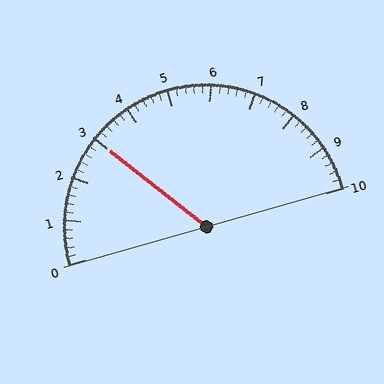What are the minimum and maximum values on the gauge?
The gauge ranges from 0 to 10.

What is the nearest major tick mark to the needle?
The nearest major tick mark is 3.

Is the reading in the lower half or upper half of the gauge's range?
The reading is in the lower half of the range (0 to 10).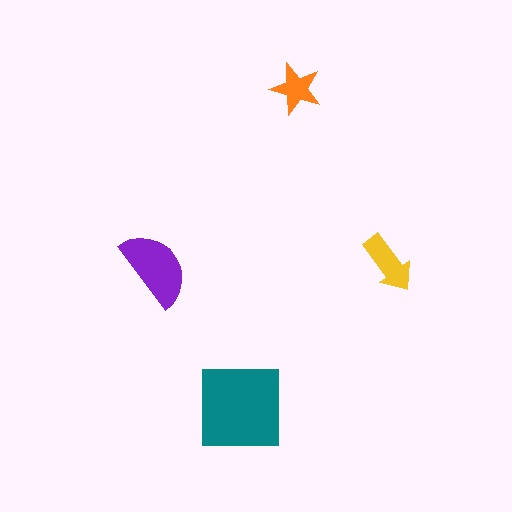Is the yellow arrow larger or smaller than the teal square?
Smaller.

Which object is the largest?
The teal square.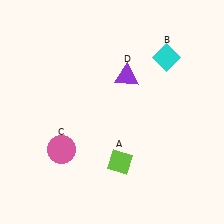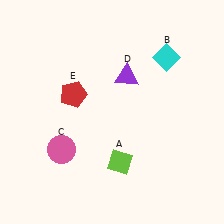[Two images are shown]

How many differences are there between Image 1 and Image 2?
There is 1 difference between the two images.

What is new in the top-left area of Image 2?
A red pentagon (E) was added in the top-left area of Image 2.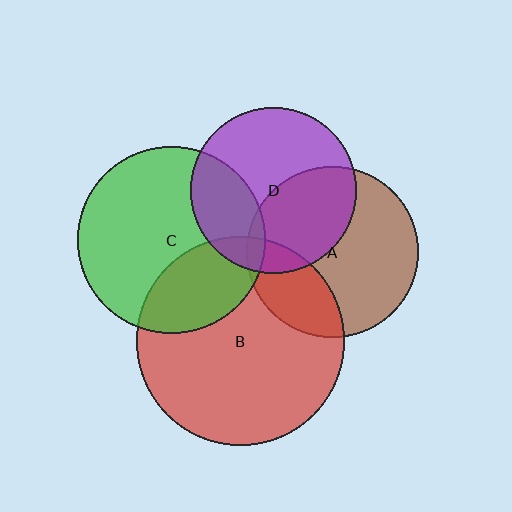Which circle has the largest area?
Circle B (red).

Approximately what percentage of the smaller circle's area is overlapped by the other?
Approximately 40%.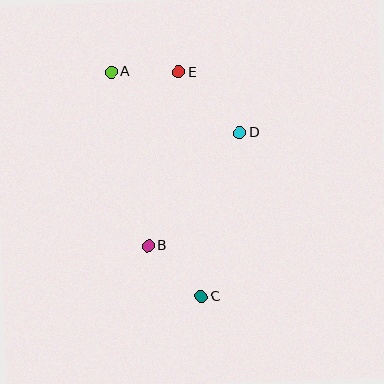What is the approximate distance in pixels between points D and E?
The distance between D and E is approximately 86 pixels.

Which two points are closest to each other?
Points A and E are closest to each other.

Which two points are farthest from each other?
Points A and C are farthest from each other.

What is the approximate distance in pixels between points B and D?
The distance between B and D is approximately 146 pixels.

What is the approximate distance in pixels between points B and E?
The distance between B and E is approximately 176 pixels.